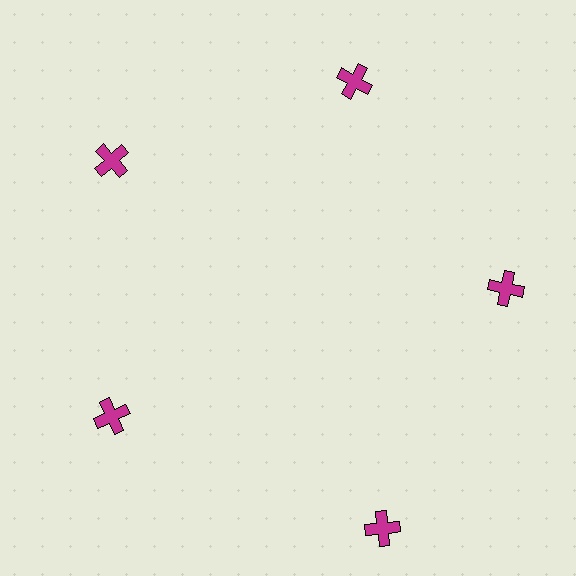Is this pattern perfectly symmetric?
No. The 5 magenta crosses are arranged in a ring, but one element near the 5 o'clock position is pushed outward from the center, breaking the 5-fold rotational symmetry.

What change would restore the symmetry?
The symmetry would be restored by moving it inward, back onto the ring so that all 5 crosses sit at equal angles and equal distance from the center.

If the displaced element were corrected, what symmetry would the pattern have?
It would have 5-fold rotational symmetry — the pattern would map onto itself every 72 degrees.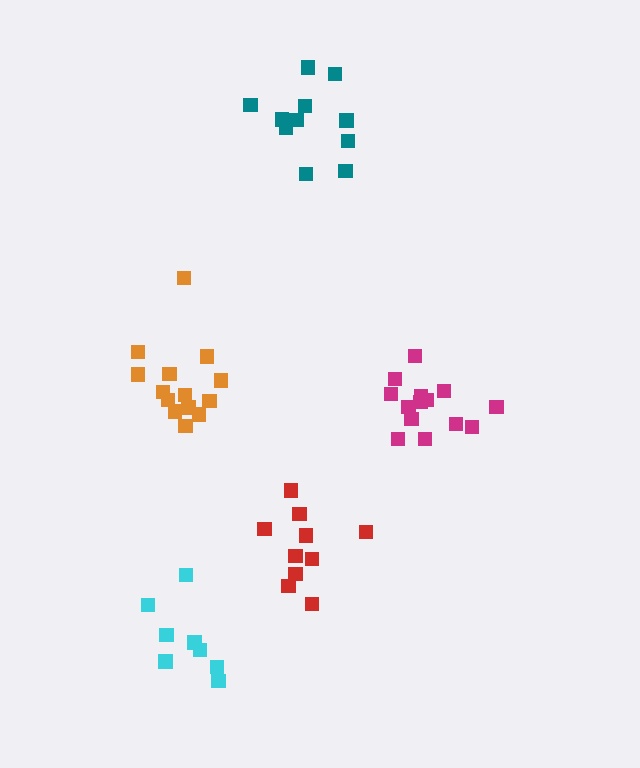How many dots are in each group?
Group 1: 14 dots, Group 2: 10 dots, Group 3: 11 dots, Group 4: 14 dots, Group 5: 8 dots (57 total).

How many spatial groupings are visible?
There are 5 spatial groupings.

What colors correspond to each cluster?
The clusters are colored: magenta, red, teal, orange, cyan.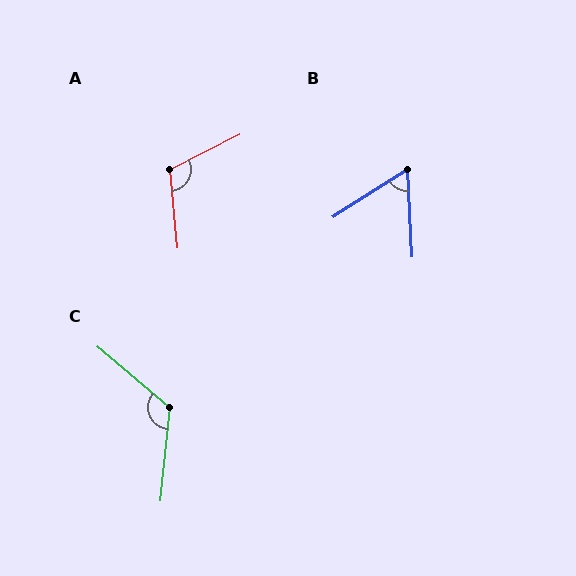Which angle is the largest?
C, at approximately 124 degrees.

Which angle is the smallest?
B, at approximately 60 degrees.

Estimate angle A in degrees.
Approximately 111 degrees.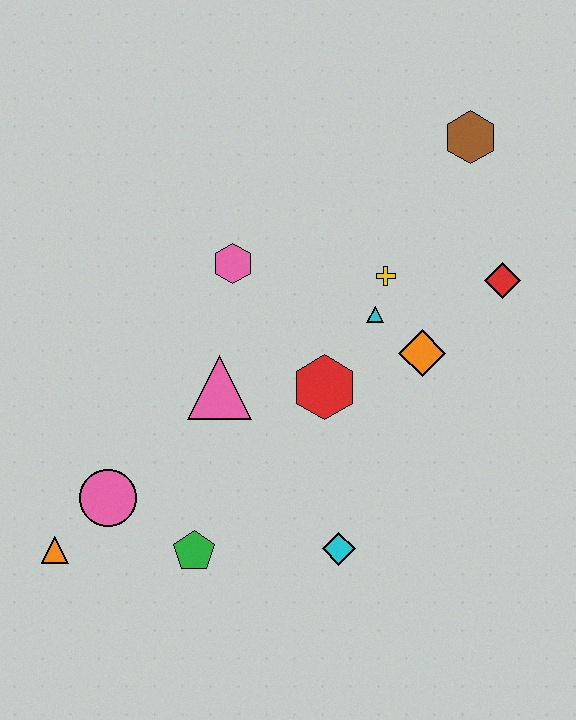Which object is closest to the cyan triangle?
The yellow cross is closest to the cyan triangle.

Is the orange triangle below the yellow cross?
Yes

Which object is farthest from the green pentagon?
The brown hexagon is farthest from the green pentagon.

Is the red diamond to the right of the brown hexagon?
Yes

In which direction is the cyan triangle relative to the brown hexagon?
The cyan triangle is below the brown hexagon.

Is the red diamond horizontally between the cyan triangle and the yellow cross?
No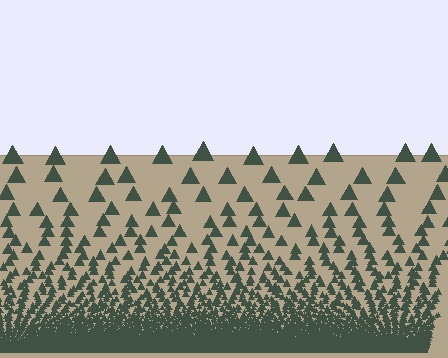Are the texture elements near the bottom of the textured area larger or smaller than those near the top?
Smaller. The gradient is inverted — elements near the bottom are smaller and denser.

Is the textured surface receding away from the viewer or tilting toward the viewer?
The surface appears to tilt toward the viewer. Texture elements get larger and sparser toward the top.